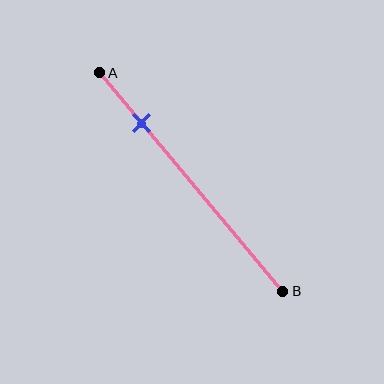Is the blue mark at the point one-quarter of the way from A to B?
Yes, the mark is approximately at the one-quarter point.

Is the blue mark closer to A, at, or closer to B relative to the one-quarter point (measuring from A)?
The blue mark is approximately at the one-quarter point of segment AB.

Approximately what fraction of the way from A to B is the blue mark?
The blue mark is approximately 25% of the way from A to B.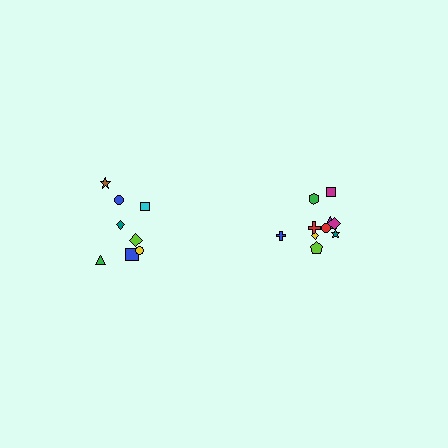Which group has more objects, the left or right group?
The right group.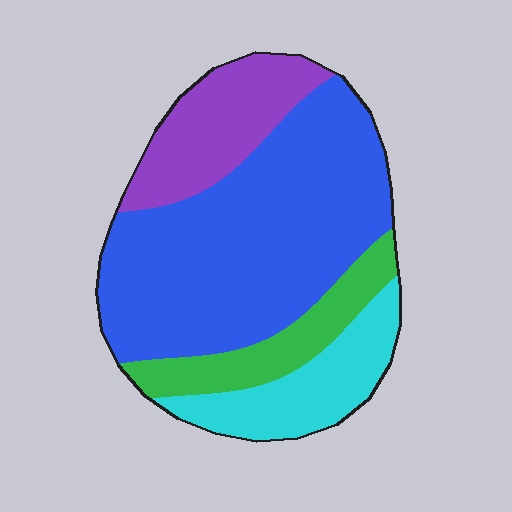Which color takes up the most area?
Blue, at roughly 55%.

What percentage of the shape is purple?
Purple takes up about one sixth (1/6) of the shape.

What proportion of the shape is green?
Green takes up about one eighth (1/8) of the shape.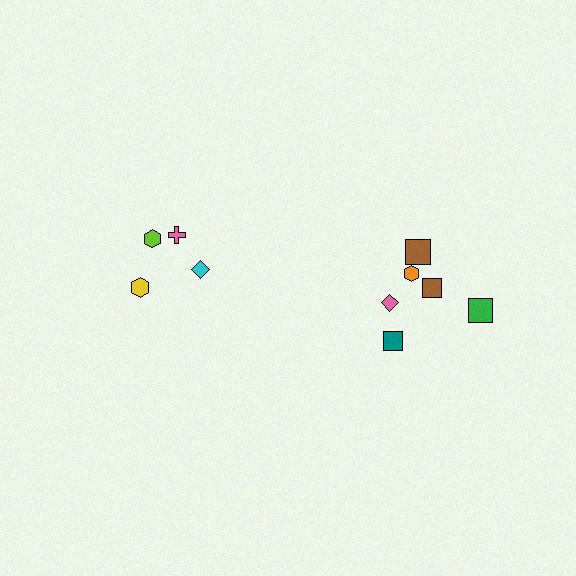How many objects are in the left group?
There are 4 objects.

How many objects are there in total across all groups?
There are 10 objects.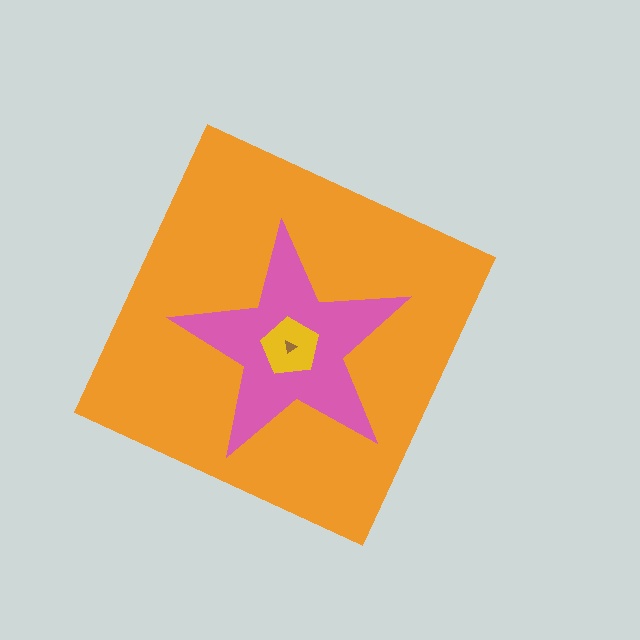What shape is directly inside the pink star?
The yellow pentagon.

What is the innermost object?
The brown triangle.